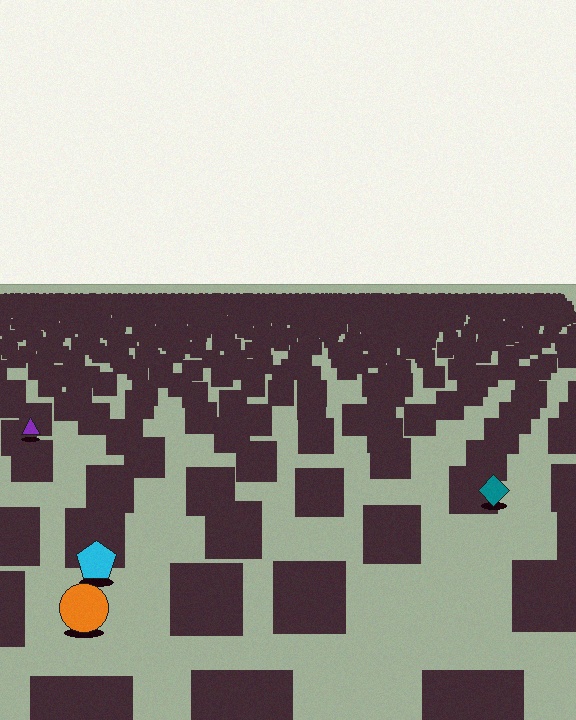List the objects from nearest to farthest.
From nearest to farthest: the orange circle, the cyan pentagon, the teal diamond, the purple triangle.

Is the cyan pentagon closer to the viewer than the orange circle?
No. The orange circle is closer — you can tell from the texture gradient: the ground texture is coarser near it.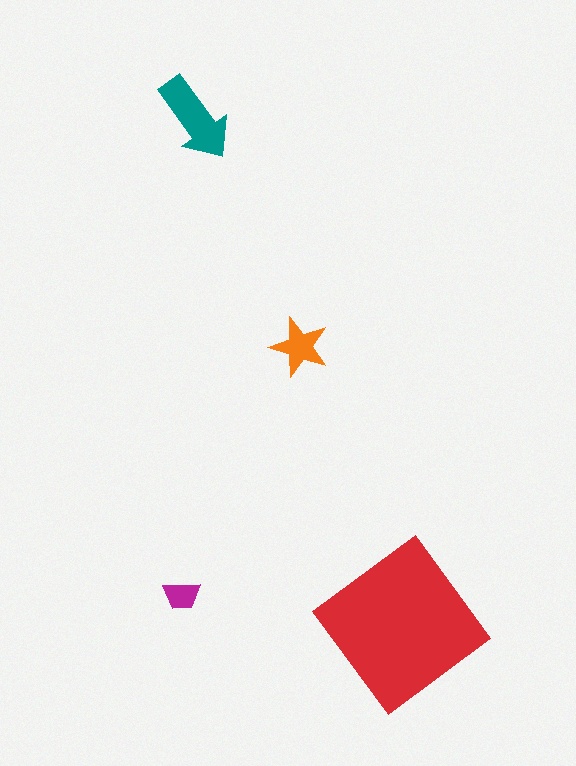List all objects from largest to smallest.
The red diamond, the teal arrow, the orange star, the magenta trapezoid.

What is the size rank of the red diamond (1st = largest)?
1st.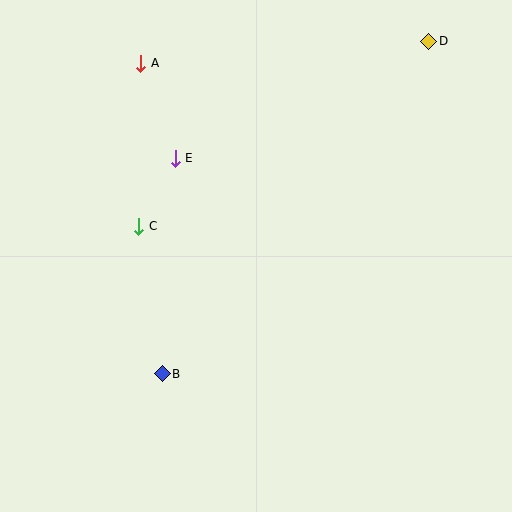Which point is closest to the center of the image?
Point C at (139, 226) is closest to the center.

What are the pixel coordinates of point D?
Point D is at (429, 41).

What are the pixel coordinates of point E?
Point E is at (175, 158).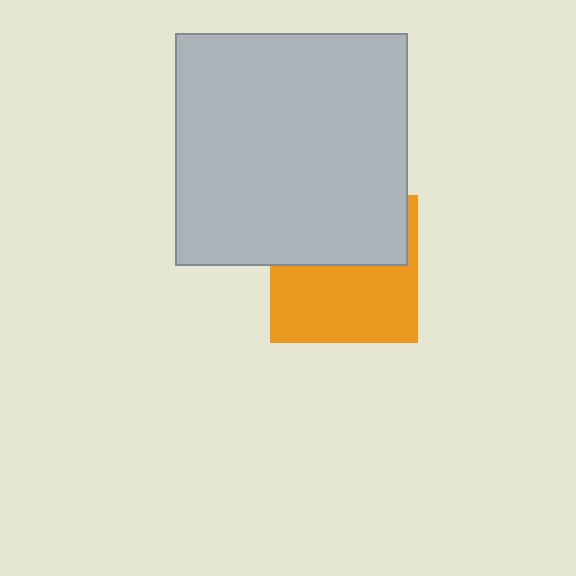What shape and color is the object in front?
The object in front is a light gray square.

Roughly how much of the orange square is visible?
About half of it is visible (roughly 56%).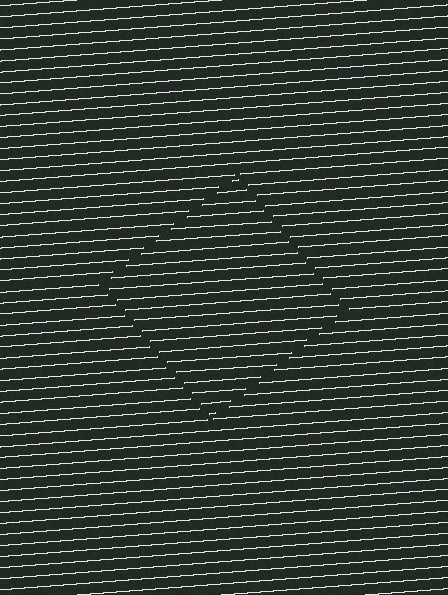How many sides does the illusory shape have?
4 sides — the line-ends trace a square.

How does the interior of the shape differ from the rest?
The interior of the shape contains the same grating, shifted by half a period — the contour is defined by the phase discontinuity where line-ends from the inner and outer gratings abut.